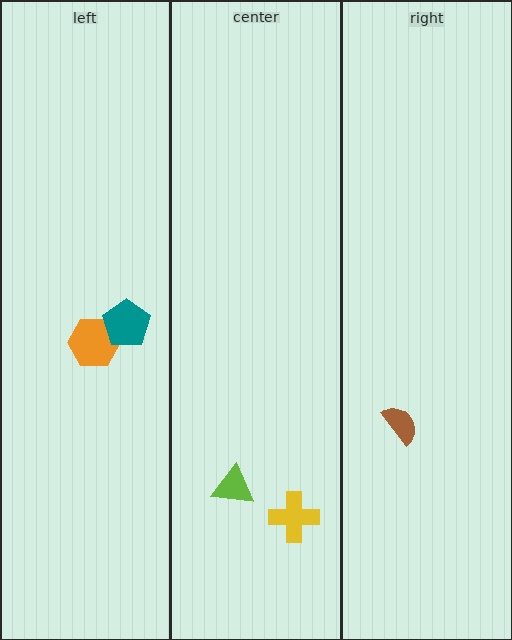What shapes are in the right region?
The brown semicircle.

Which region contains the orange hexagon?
The left region.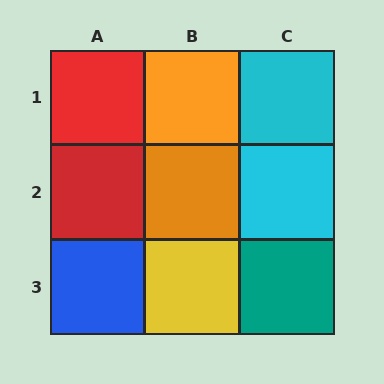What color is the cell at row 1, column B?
Orange.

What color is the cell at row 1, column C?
Cyan.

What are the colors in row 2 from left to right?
Red, orange, cyan.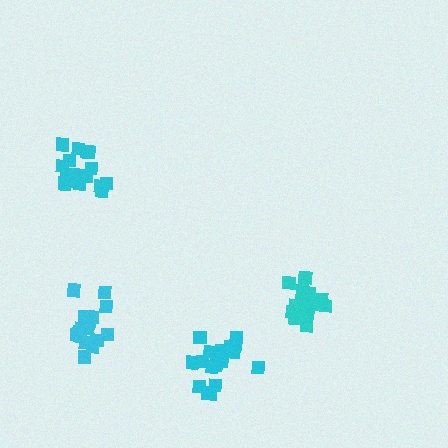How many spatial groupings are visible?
There are 4 spatial groupings.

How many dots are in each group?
Group 1: 18 dots, Group 2: 20 dots, Group 3: 16 dots, Group 4: 18 dots (72 total).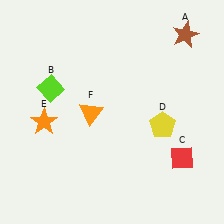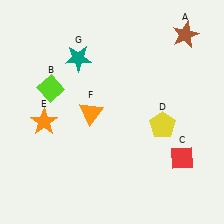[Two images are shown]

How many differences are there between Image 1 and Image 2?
There is 1 difference between the two images.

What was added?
A teal star (G) was added in Image 2.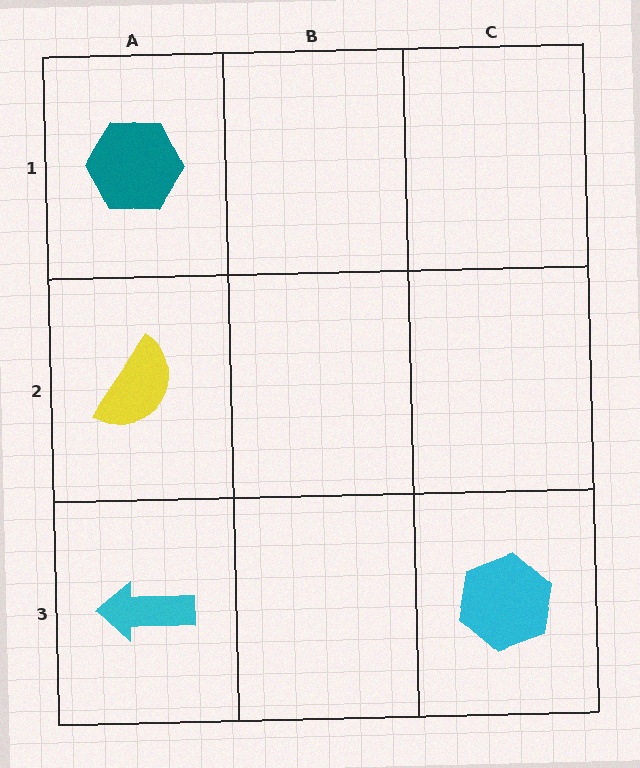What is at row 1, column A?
A teal hexagon.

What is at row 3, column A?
A cyan arrow.